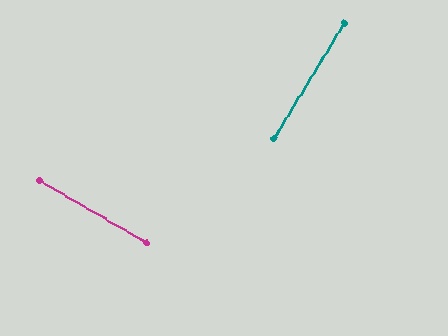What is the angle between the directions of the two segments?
Approximately 89 degrees.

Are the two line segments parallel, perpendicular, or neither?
Perpendicular — they meet at approximately 89°.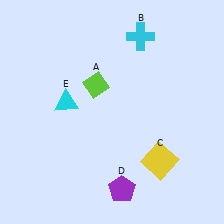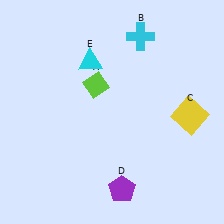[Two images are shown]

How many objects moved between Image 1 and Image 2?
2 objects moved between the two images.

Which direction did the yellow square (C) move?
The yellow square (C) moved up.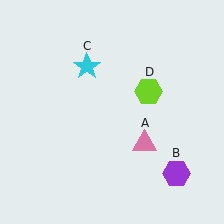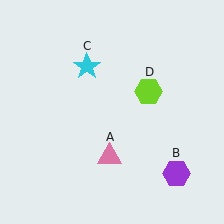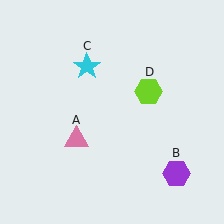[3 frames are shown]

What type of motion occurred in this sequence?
The pink triangle (object A) rotated clockwise around the center of the scene.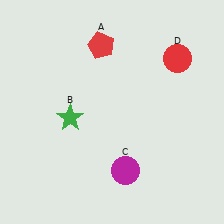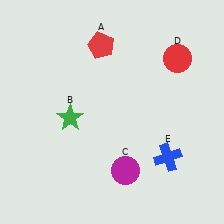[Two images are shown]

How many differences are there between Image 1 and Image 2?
There is 1 difference between the two images.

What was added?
A blue cross (E) was added in Image 2.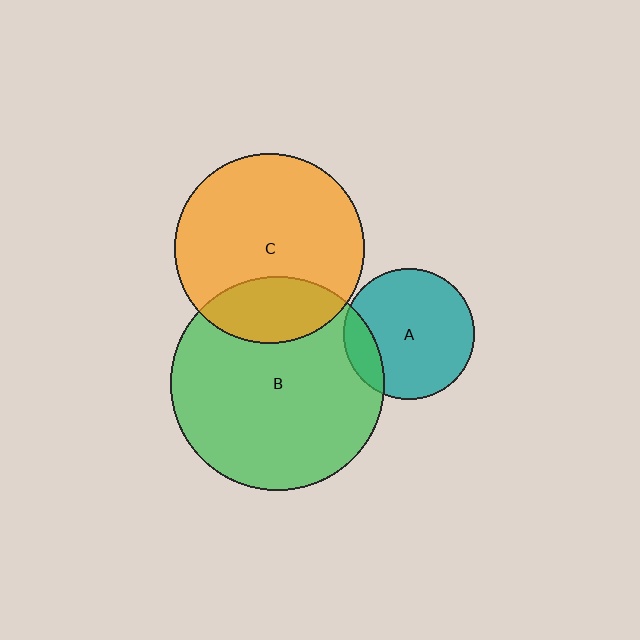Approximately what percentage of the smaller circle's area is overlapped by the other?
Approximately 25%.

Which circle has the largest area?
Circle B (green).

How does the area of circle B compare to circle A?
Approximately 2.7 times.